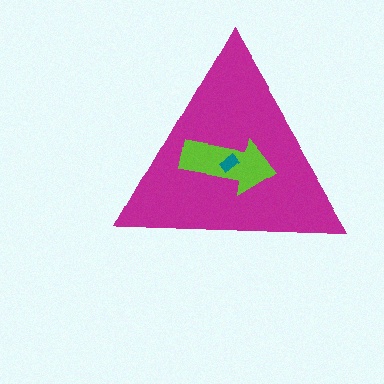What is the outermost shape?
The magenta triangle.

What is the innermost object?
The teal rectangle.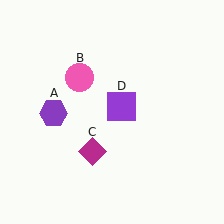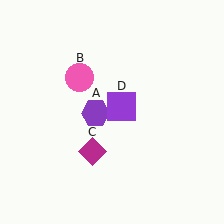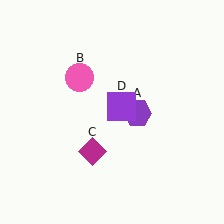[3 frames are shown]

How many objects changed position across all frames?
1 object changed position: purple hexagon (object A).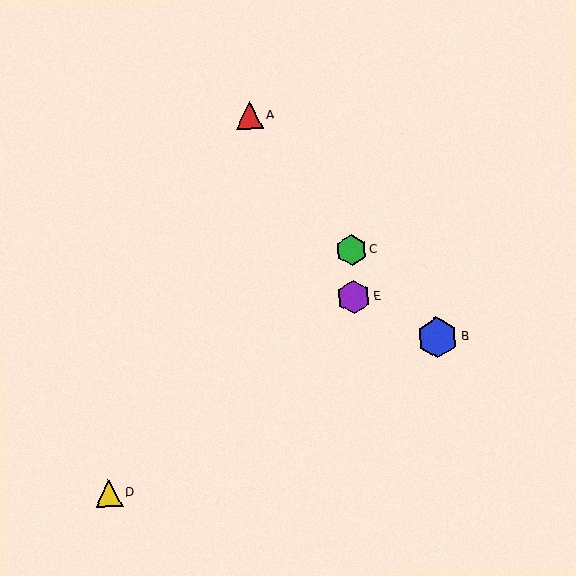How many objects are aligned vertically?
2 objects (C, E) are aligned vertically.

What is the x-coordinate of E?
Object E is at x≈354.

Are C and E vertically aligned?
Yes, both are at x≈351.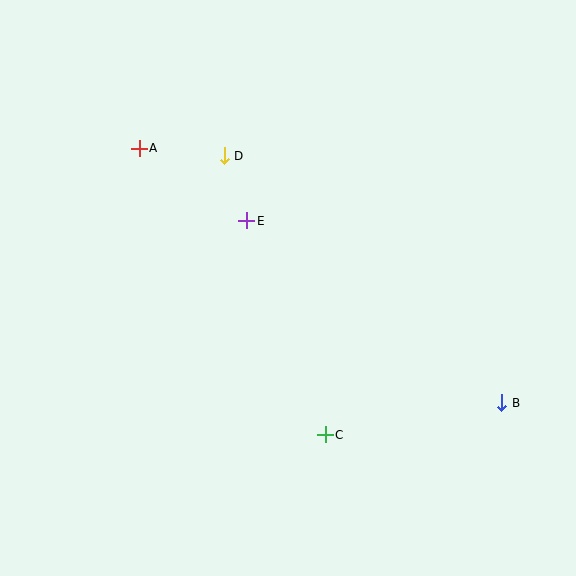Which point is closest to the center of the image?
Point E at (247, 221) is closest to the center.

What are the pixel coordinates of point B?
Point B is at (502, 403).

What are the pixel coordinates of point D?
Point D is at (224, 156).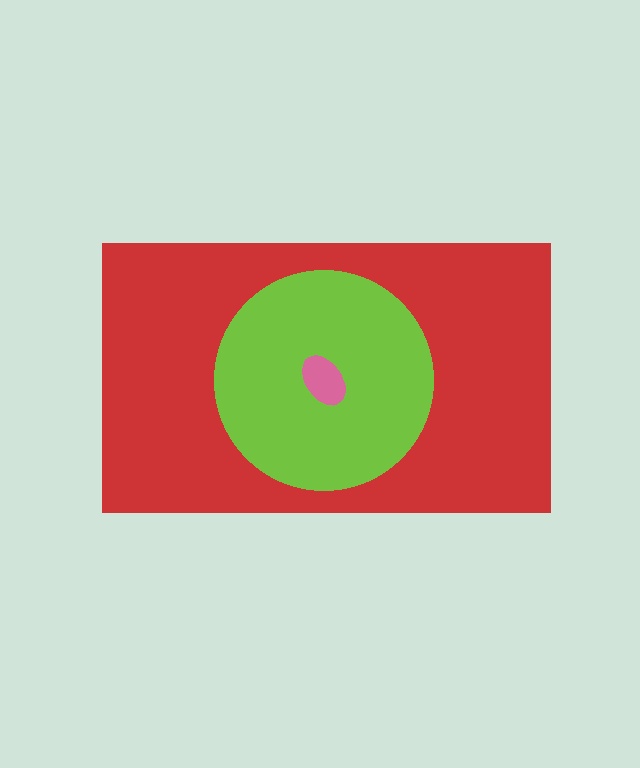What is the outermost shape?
The red rectangle.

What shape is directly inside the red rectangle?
The lime circle.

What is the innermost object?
The pink ellipse.